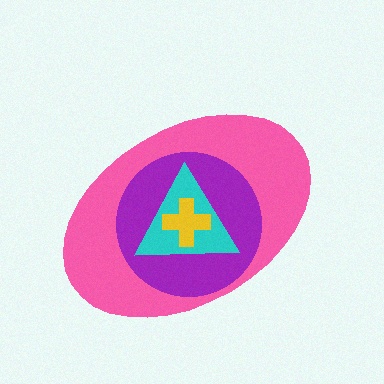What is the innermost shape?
The yellow cross.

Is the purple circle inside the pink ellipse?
Yes.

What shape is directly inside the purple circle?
The cyan triangle.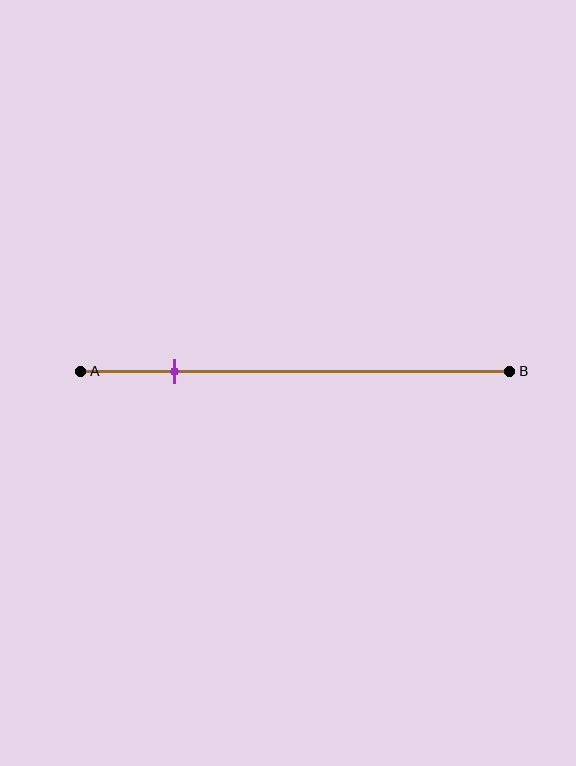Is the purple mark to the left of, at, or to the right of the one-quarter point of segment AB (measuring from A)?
The purple mark is to the left of the one-quarter point of segment AB.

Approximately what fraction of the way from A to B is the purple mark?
The purple mark is approximately 20% of the way from A to B.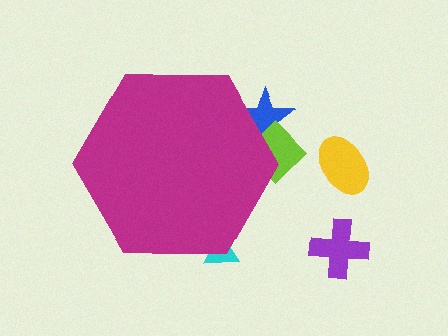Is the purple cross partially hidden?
No, the purple cross is fully visible.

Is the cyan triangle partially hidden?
Yes, the cyan triangle is partially hidden behind the magenta hexagon.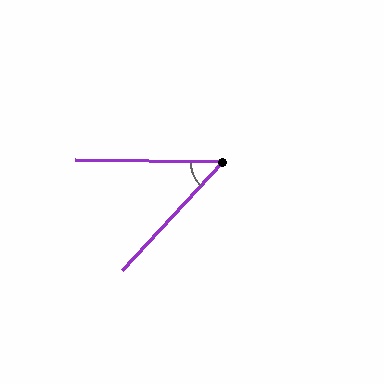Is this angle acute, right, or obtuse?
It is acute.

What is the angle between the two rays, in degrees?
Approximately 48 degrees.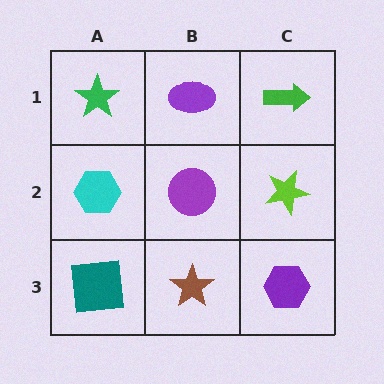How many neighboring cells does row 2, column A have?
3.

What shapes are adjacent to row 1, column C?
A lime star (row 2, column C), a purple ellipse (row 1, column B).